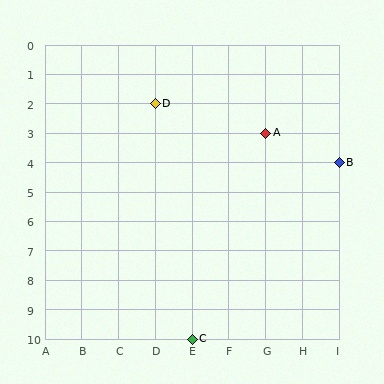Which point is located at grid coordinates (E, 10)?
Point C is at (E, 10).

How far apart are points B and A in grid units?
Points B and A are 2 columns and 1 row apart (about 2.2 grid units diagonally).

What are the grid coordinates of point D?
Point D is at grid coordinates (D, 2).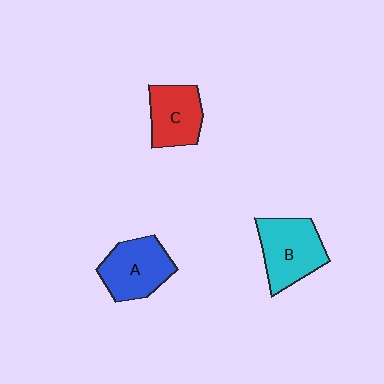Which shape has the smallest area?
Shape C (red).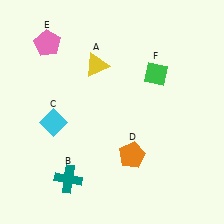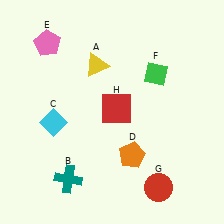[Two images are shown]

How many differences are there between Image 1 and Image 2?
There are 2 differences between the two images.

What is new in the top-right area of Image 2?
A red square (H) was added in the top-right area of Image 2.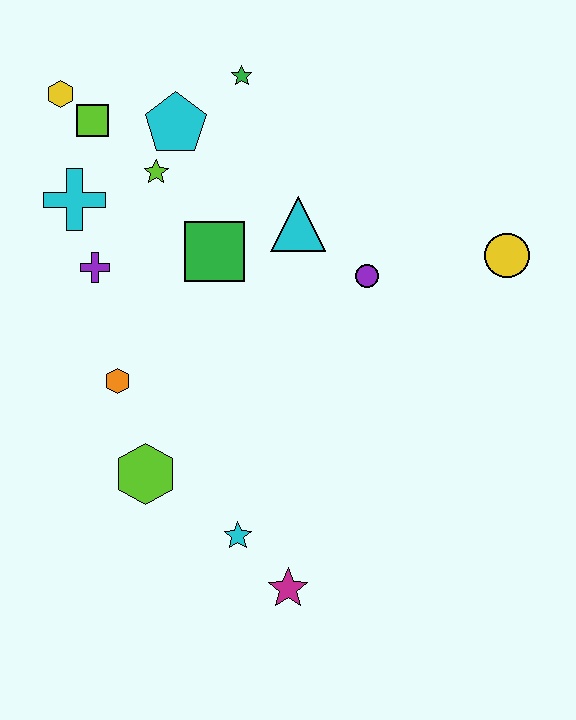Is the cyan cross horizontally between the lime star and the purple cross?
No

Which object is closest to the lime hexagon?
The orange hexagon is closest to the lime hexagon.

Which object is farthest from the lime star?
The magenta star is farthest from the lime star.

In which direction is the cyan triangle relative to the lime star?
The cyan triangle is to the right of the lime star.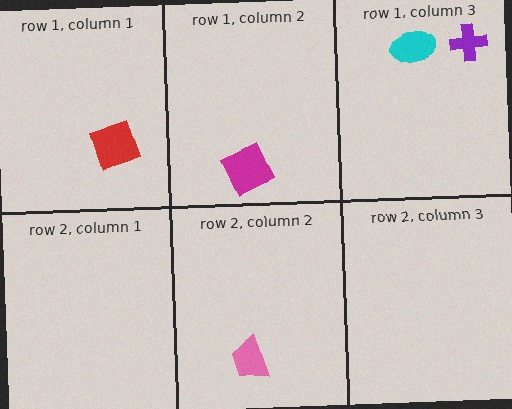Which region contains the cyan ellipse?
The row 1, column 3 region.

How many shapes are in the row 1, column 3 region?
2.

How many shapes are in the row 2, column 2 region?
1.